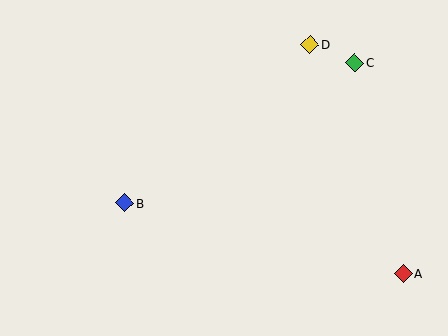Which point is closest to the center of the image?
Point B at (125, 203) is closest to the center.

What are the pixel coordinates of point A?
Point A is at (404, 274).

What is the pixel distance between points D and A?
The distance between D and A is 247 pixels.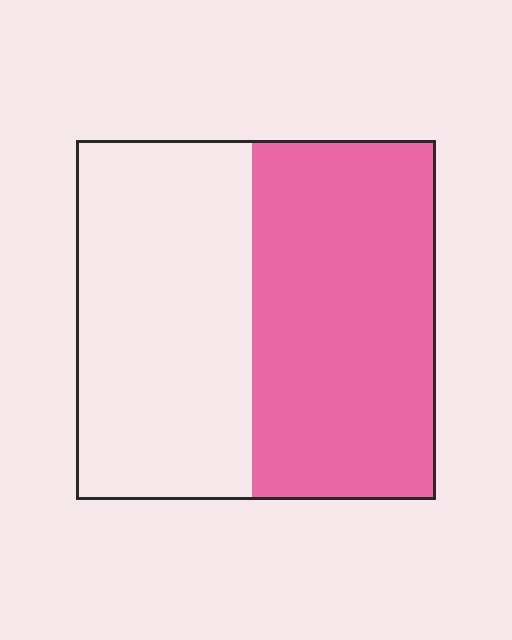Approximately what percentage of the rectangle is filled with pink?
Approximately 50%.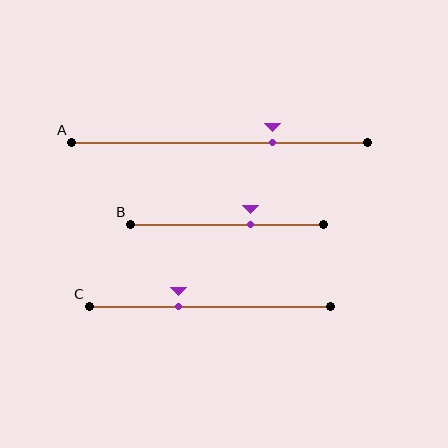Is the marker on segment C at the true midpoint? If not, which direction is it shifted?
No, the marker on segment C is shifted to the left by about 13% of the segment length.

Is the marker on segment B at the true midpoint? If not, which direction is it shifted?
No, the marker on segment B is shifted to the right by about 12% of the segment length.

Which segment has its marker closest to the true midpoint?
Segment B has its marker closest to the true midpoint.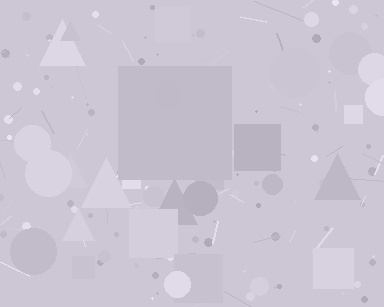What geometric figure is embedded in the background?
A square is embedded in the background.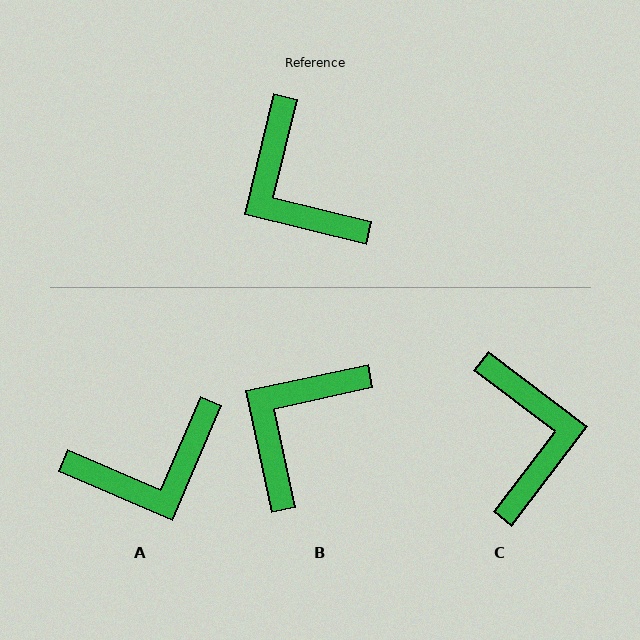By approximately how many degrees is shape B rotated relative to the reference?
Approximately 64 degrees clockwise.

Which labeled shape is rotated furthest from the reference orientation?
C, about 156 degrees away.